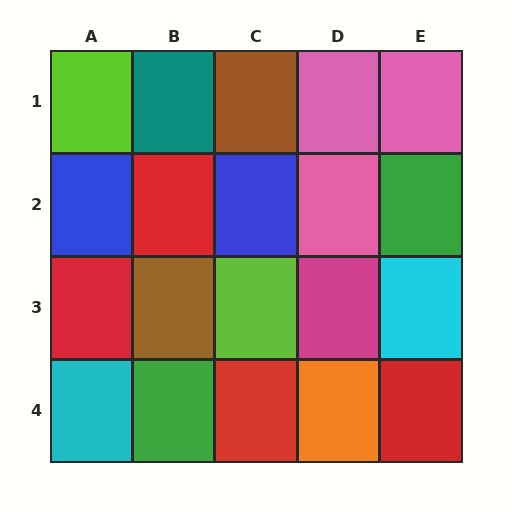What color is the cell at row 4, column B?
Green.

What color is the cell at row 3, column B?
Brown.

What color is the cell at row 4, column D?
Orange.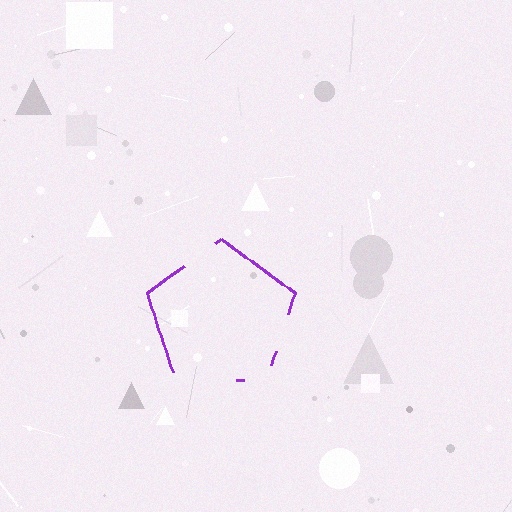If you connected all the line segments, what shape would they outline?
They would outline a pentagon.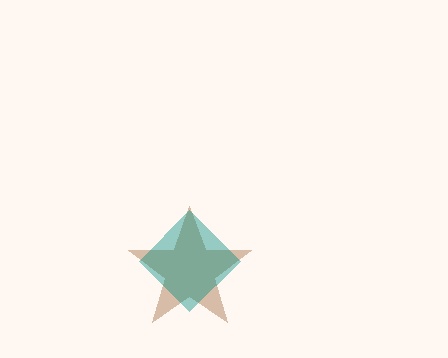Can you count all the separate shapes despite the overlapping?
Yes, there are 2 separate shapes.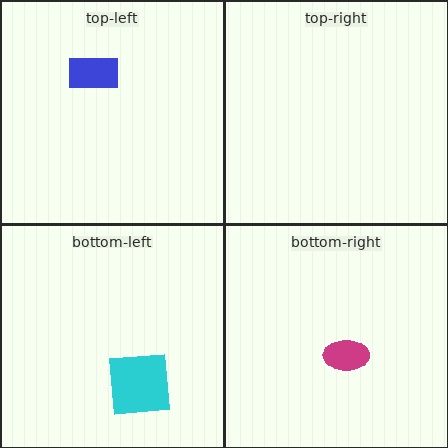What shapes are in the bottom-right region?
The magenta ellipse.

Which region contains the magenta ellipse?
The bottom-right region.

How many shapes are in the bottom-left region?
1.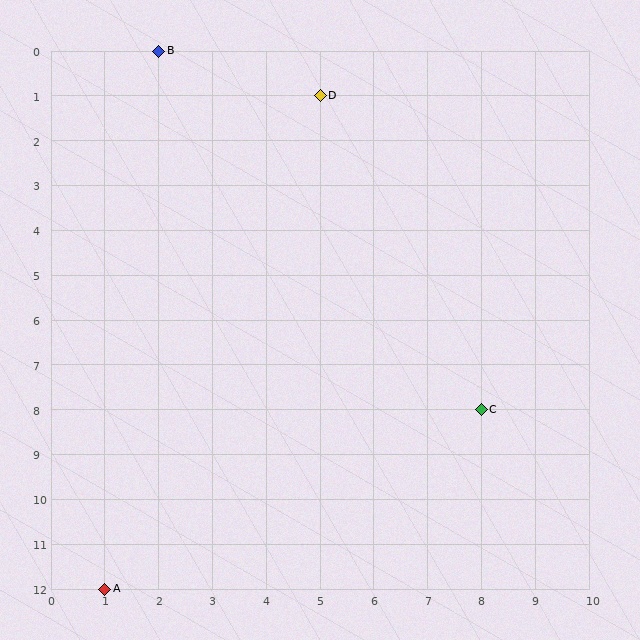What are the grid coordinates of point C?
Point C is at grid coordinates (8, 8).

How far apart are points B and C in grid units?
Points B and C are 6 columns and 8 rows apart (about 10.0 grid units diagonally).